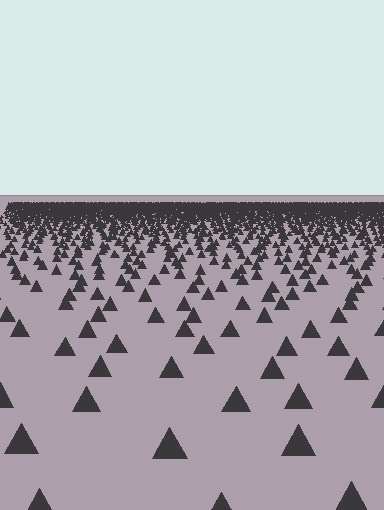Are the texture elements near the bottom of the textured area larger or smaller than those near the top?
Larger. Near the bottom, elements are closer to the viewer and appear at a bigger on-screen size.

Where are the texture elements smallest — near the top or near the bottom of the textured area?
Near the top.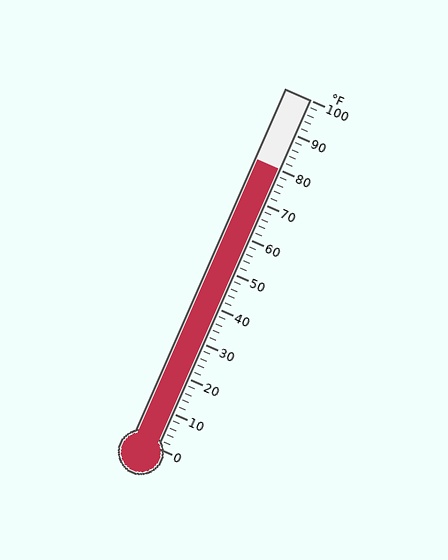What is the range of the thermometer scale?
The thermometer scale ranges from 0°F to 100°F.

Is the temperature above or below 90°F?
The temperature is below 90°F.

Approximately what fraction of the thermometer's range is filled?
The thermometer is filled to approximately 80% of its range.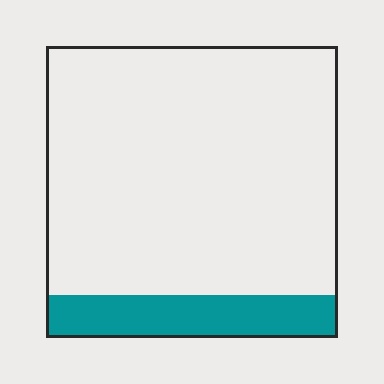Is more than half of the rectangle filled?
No.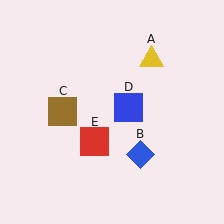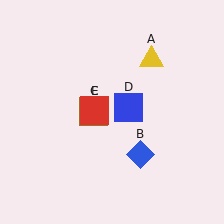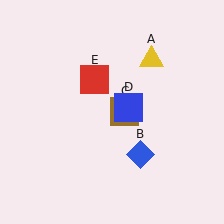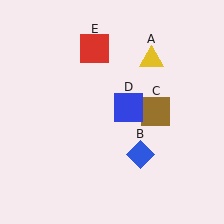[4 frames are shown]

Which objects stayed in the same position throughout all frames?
Yellow triangle (object A) and blue diamond (object B) and blue square (object D) remained stationary.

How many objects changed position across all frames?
2 objects changed position: brown square (object C), red square (object E).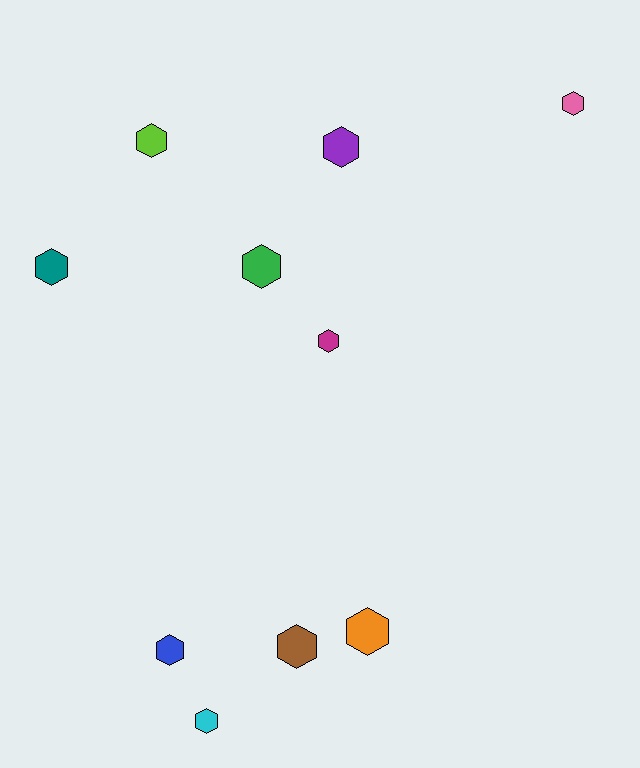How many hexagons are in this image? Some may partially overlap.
There are 10 hexagons.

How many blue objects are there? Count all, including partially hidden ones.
There is 1 blue object.